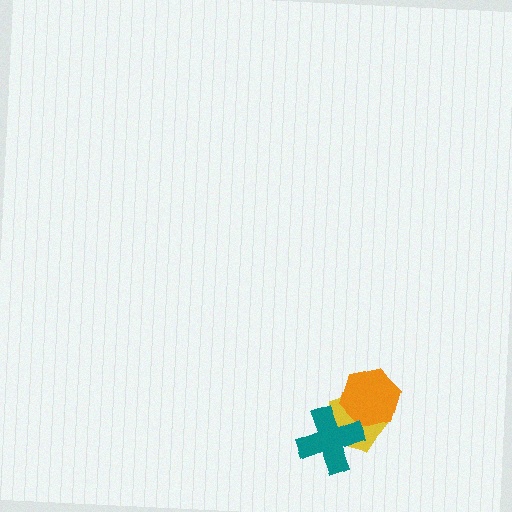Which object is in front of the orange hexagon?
The teal cross is in front of the orange hexagon.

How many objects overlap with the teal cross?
2 objects overlap with the teal cross.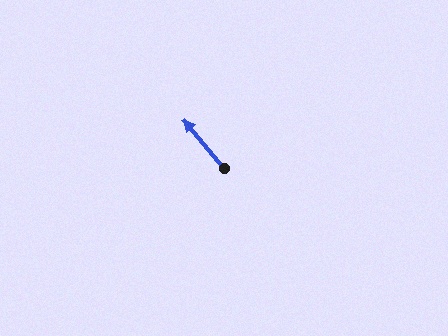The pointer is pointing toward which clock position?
Roughly 11 o'clock.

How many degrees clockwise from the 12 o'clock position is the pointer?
Approximately 320 degrees.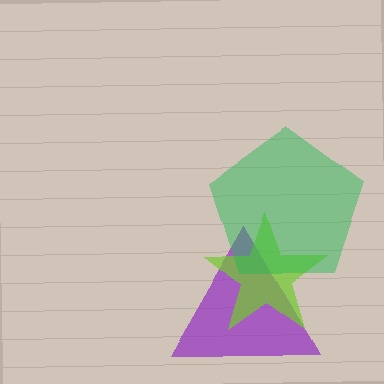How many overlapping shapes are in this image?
There are 3 overlapping shapes in the image.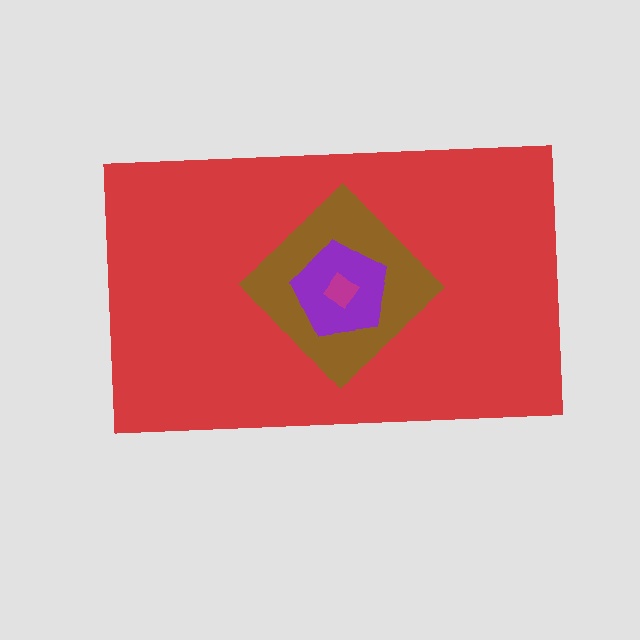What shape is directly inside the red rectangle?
The brown diamond.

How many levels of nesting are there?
4.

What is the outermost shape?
The red rectangle.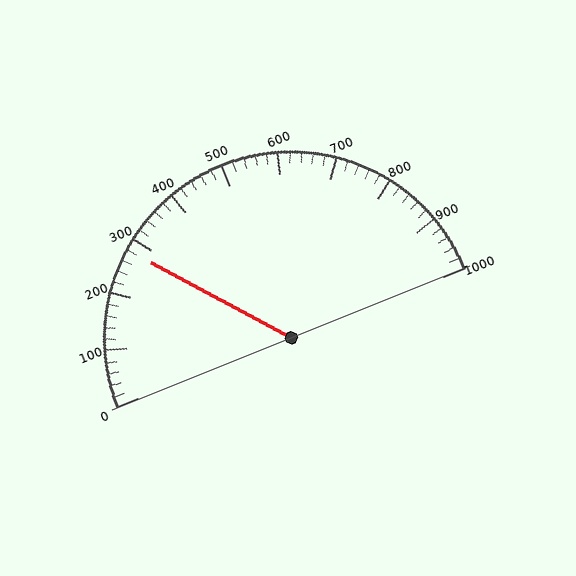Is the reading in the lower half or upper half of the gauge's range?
The reading is in the lower half of the range (0 to 1000).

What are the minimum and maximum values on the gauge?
The gauge ranges from 0 to 1000.